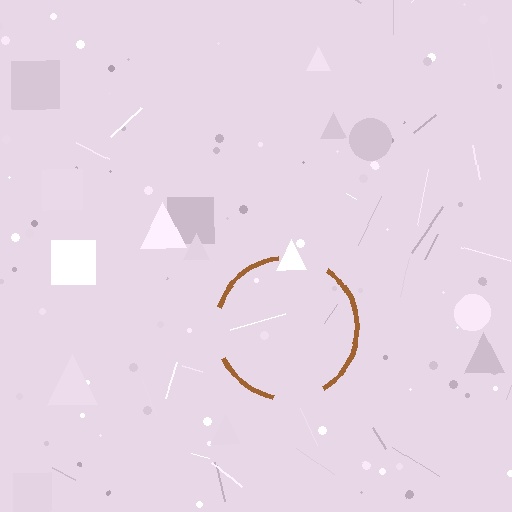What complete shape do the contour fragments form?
The contour fragments form a circle.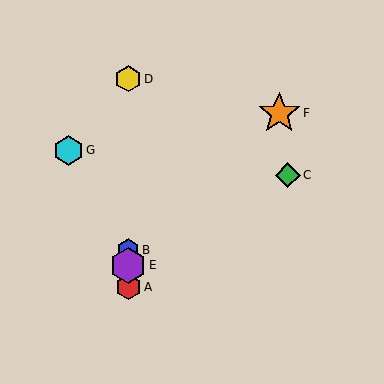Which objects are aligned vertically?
Objects A, B, D, E are aligned vertically.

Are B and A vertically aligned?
Yes, both are at x≈128.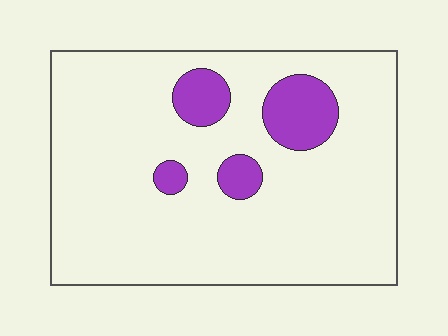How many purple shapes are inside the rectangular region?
4.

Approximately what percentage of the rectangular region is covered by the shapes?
Approximately 10%.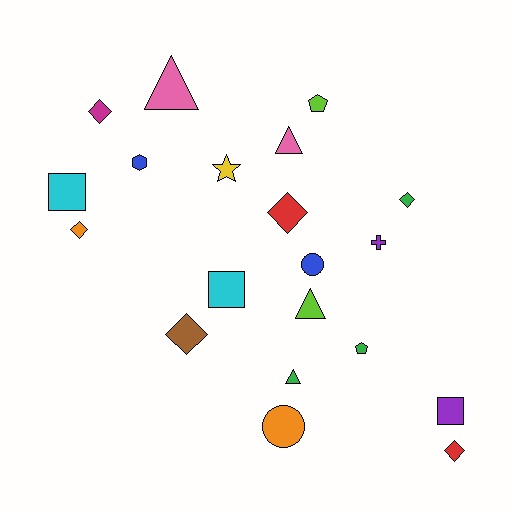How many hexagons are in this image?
There is 1 hexagon.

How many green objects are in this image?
There are 3 green objects.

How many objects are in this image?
There are 20 objects.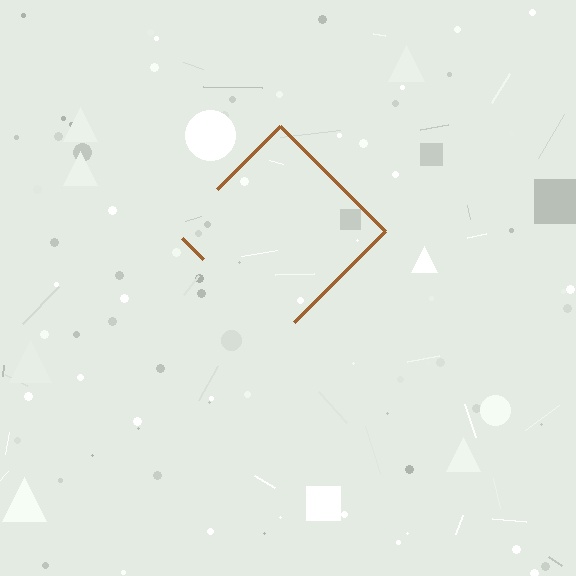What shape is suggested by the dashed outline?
The dashed outline suggests a diamond.